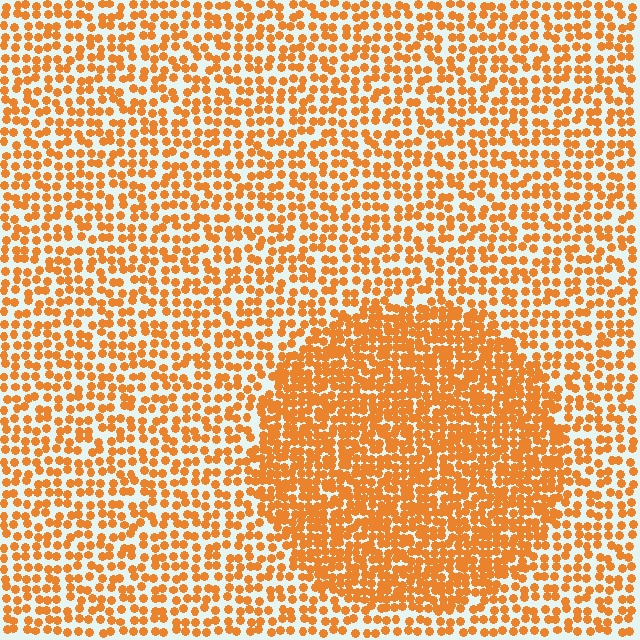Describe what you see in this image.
The image contains small orange elements arranged at two different densities. A circle-shaped region is visible where the elements are more densely packed than the surrounding area.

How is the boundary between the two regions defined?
The boundary is defined by a change in element density (approximately 1.8x ratio). All elements are the same color, size, and shape.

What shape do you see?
I see a circle.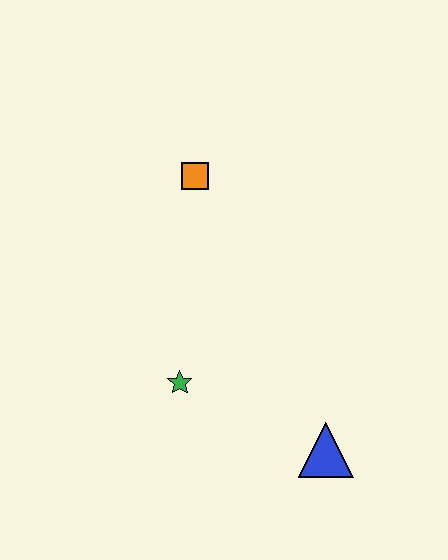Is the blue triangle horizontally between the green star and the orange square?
No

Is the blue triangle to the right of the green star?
Yes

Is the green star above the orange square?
No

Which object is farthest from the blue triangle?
The orange square is farthest from the blue triangle.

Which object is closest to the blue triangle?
The green star is closest to the blue triangle.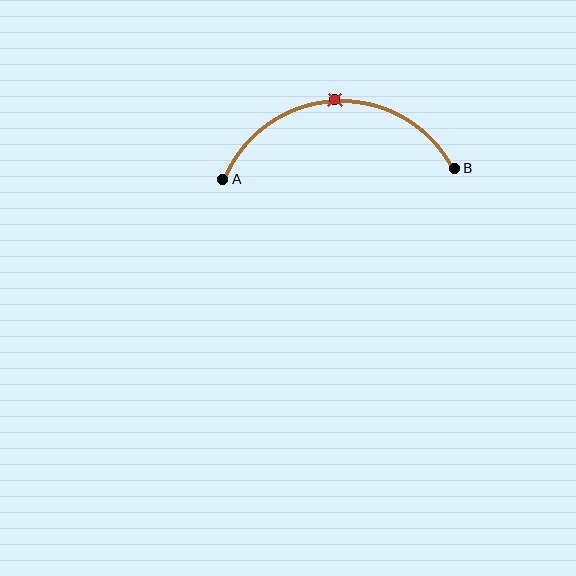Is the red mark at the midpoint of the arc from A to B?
Yes. The red mark lies on the arc at equal arc-length from both A and B — it is the arc midpoint.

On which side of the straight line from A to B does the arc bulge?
The arc bulges above the straight line connecting A and B.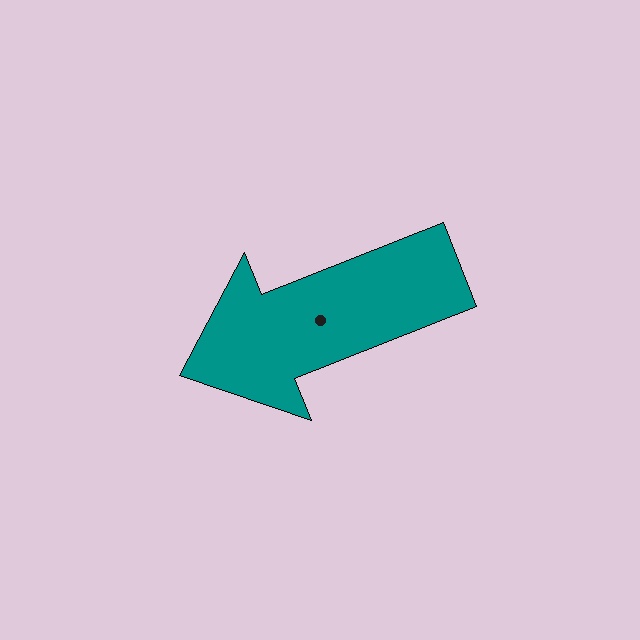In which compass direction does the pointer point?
West.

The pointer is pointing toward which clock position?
Roughly 8 o'clock.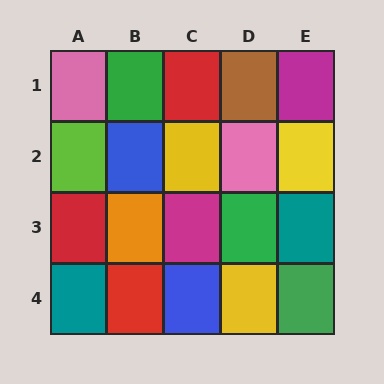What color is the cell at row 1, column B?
Green.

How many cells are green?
3 cells are green.